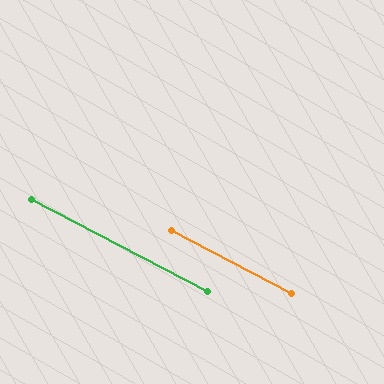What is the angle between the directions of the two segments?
Approximately 0 degrees.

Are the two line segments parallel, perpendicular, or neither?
Parallel — their directions differ by only 0.5°.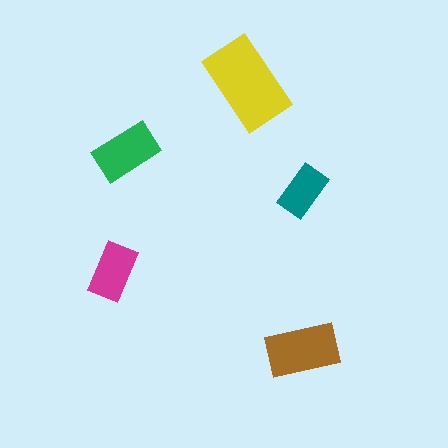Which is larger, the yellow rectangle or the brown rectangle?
The yellow one.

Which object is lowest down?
The brown rectangle is bottommost.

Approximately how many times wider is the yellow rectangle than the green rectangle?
About 1.5 times wider.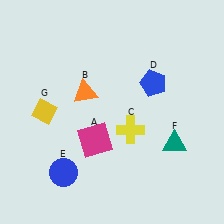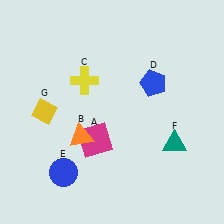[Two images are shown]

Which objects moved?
The objects that moved are: the orange triangle (B), the yellow cross (C).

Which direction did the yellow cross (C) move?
The yellow cross (C) moved up.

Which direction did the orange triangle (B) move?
The orange triangle (B) moved down.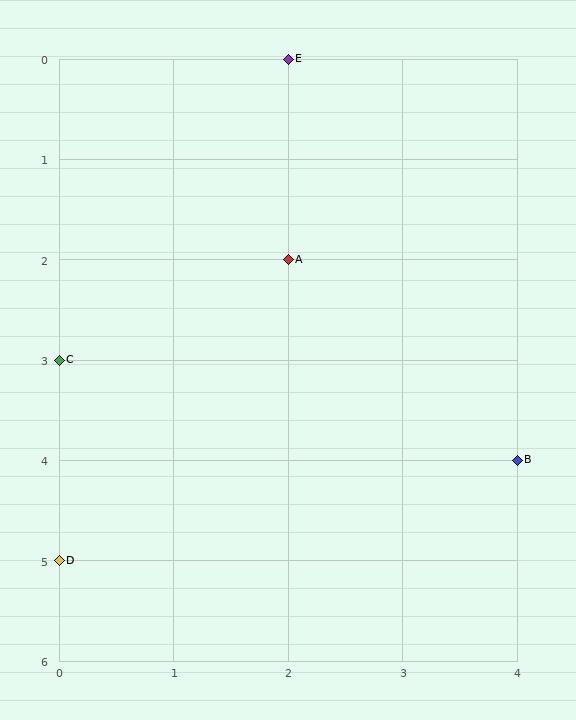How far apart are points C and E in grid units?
Points C and E are 2 columns and 3 rows apart (about 3.6 grid units diagonally).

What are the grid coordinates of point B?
Point B is at grid coordinates (4, 4).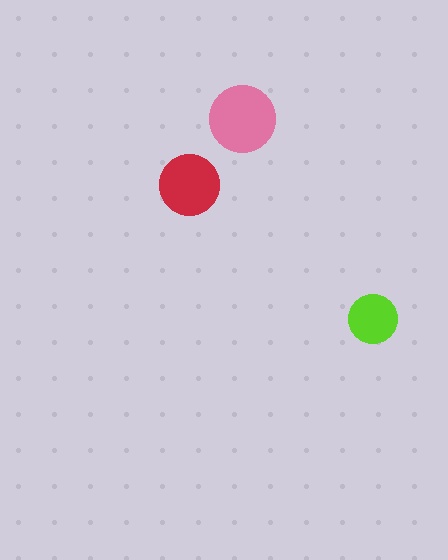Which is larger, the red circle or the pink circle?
The pink one.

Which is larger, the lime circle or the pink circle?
The pink one.